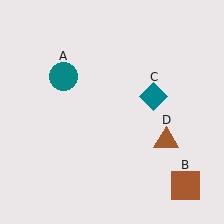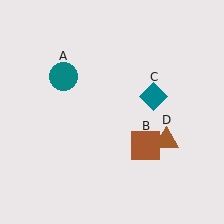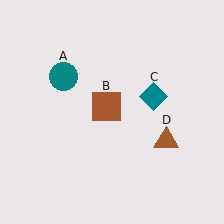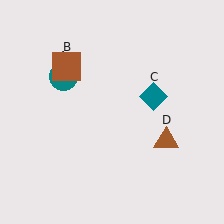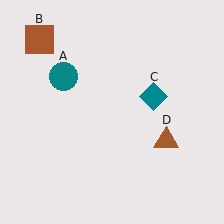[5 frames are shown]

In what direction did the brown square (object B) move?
The brown square (object B) moved up and to the left.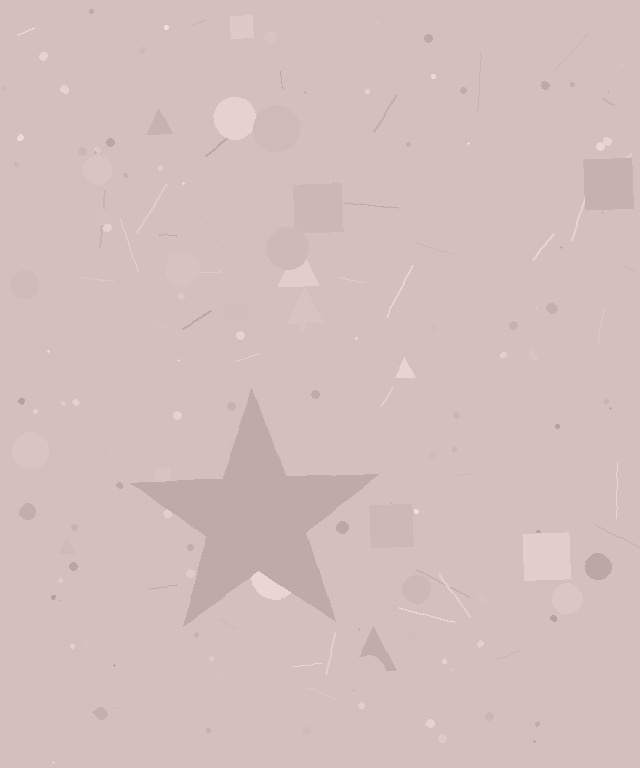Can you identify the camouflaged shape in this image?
The camouflaged shape is a star.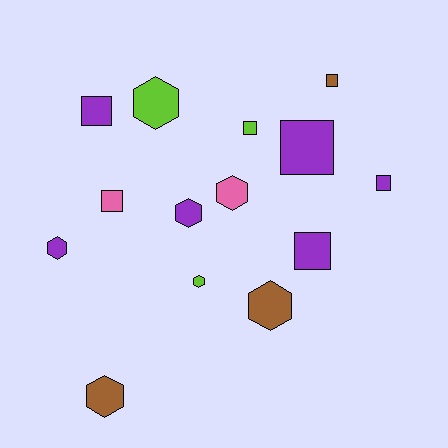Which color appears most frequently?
Purple, with 6 objects.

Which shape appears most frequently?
Hexagon, with 7 objects.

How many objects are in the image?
There are 14 objects.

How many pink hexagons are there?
There is 1 pink hexagon.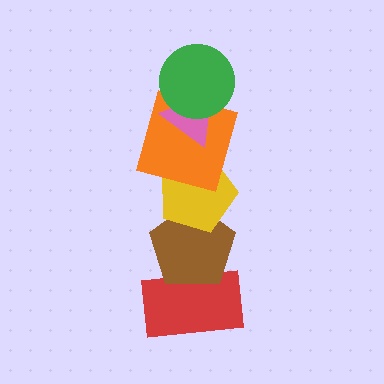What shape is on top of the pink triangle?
The green circle is on top of the pink triangle.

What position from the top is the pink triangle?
The pink triangle is 2nd from the top.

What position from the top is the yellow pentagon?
The yellow pentagon is 4th from the top.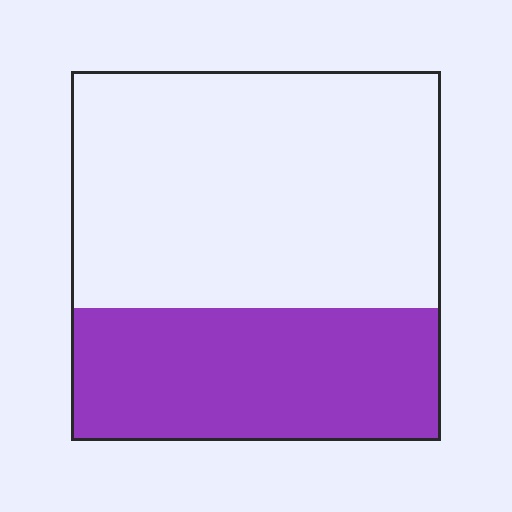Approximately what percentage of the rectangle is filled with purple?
Approximately 35%.